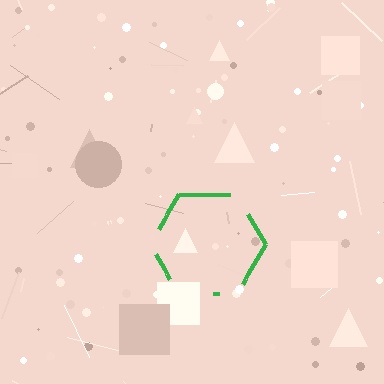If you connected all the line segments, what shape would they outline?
They would outline a hexagon.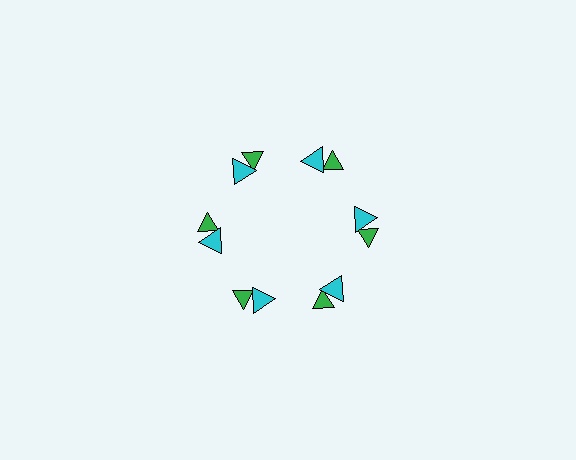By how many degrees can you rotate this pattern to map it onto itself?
The pattern maps onto itself every 60 degrees of rotation.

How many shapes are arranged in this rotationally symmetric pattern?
There are 12 shapes, arranged in 6 groups of 2.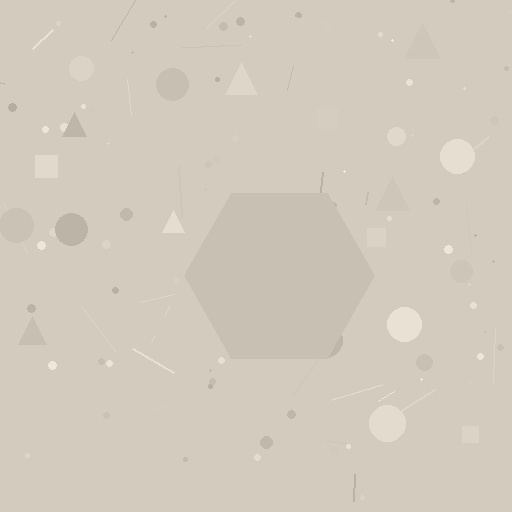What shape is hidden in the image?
A hexagon is hidden in the image.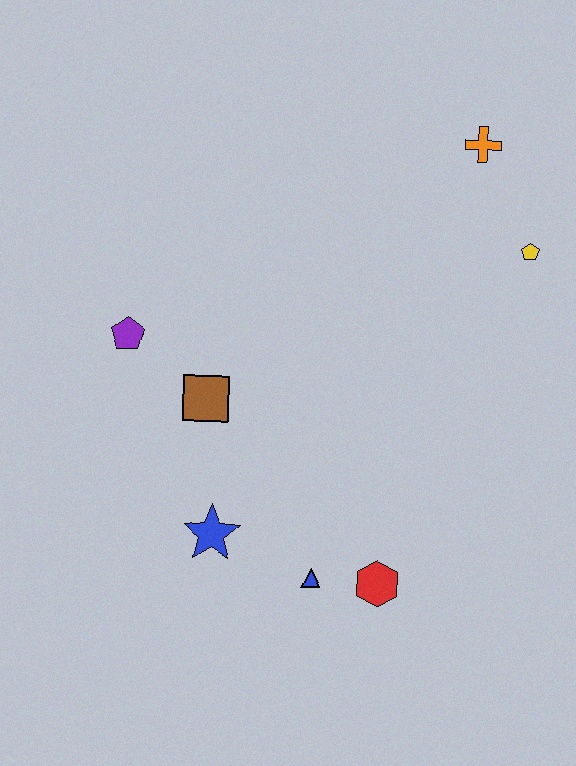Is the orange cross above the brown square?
Yes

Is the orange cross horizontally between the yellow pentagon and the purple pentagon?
Yes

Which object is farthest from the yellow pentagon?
The blue star is farthest from the yellow pentagon.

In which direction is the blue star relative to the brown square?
The blue star is below the brown square.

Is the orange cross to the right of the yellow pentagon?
No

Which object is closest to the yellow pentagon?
The orange cross is closest to the yellow pentagon.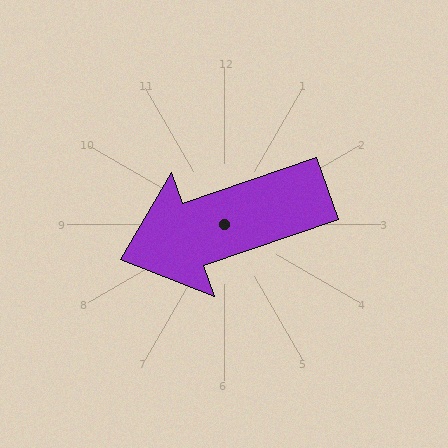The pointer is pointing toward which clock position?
Roughly 8 o'clock.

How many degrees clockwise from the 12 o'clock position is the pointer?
Approximately 251 degrees.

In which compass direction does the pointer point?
West.